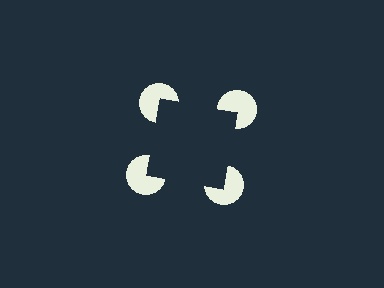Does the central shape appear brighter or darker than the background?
It typically appears slightly darker than the background, even though no actual brightness change is drawn.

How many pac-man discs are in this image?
There are 4 — one at each vertex of the illusory square.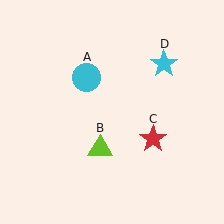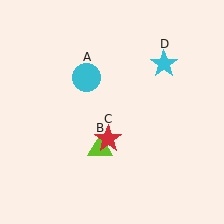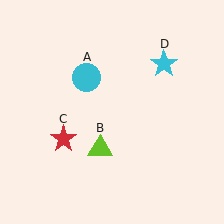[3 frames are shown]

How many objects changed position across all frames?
1 object changed position: red star (object C).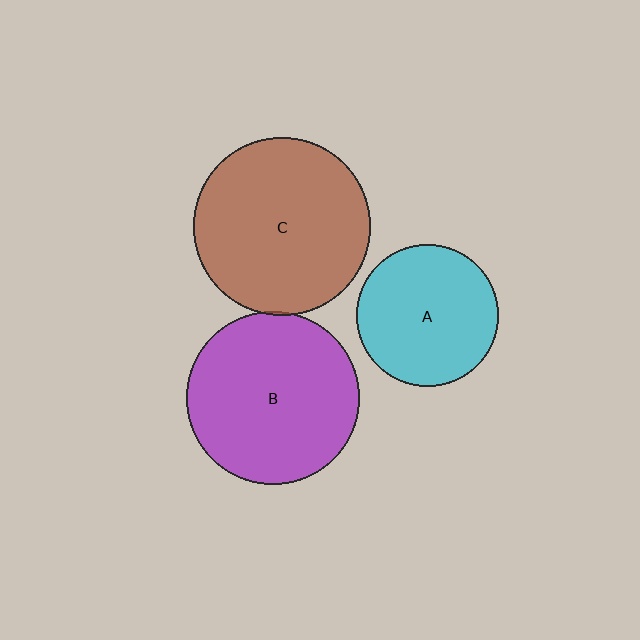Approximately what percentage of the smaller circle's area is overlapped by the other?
Approximately 5%.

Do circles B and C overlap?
Yes.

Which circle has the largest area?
Circle C (brown).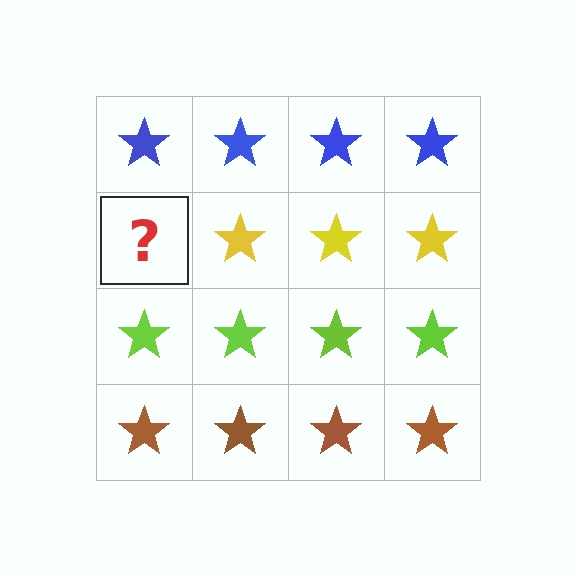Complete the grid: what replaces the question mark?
The question mark should be replaced with a yellow star.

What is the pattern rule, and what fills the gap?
The rule is that each row has a consistent color. The gap should be filled with a yellow star.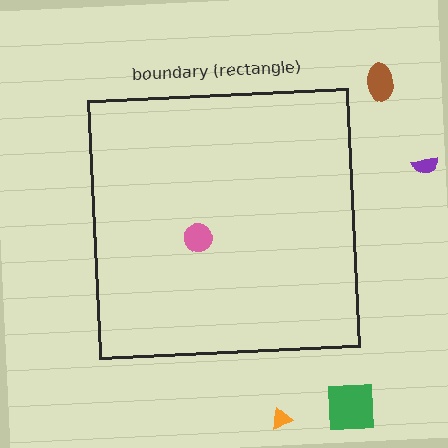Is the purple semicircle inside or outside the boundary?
Outside.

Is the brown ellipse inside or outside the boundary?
Outside.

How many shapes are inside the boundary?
1 inside, 4 outside.